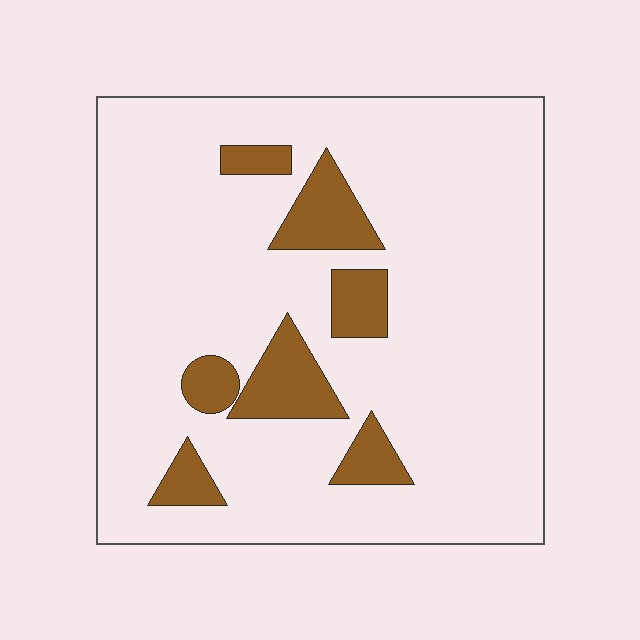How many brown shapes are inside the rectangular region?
7.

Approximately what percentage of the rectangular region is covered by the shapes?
Approximately 15%.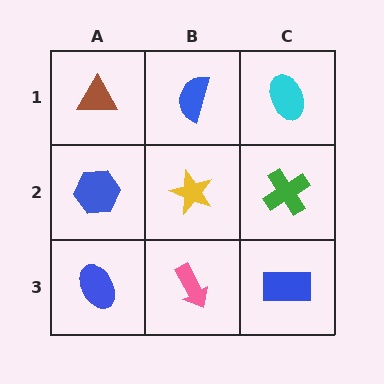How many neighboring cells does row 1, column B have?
3.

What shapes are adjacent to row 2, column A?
A brown triangle (row 1, column A), a blue ellipse (row 3, column A), a yellow star (row 2, column B).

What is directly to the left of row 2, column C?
A yellow star.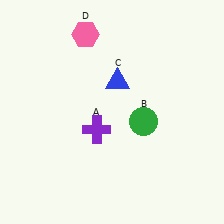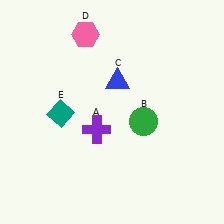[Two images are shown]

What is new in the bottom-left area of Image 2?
A teal diamond (E) was added in the bottom-left area of Image 2.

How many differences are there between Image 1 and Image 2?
There is 1 difference between the two images.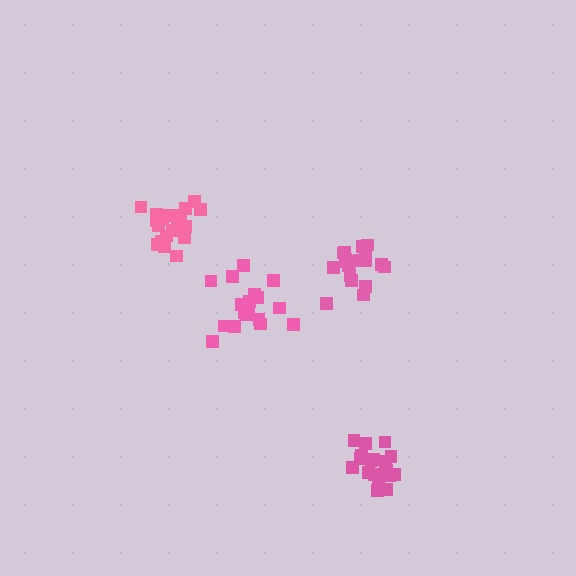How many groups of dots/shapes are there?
There are 4 groups.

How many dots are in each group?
Group 1: 19 dots, Group 2: 20 dots, Group 3: 18 dots, Group 4: 19 dots (76 total).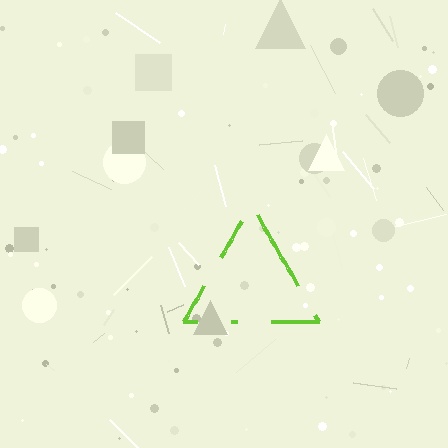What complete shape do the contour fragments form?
The contour fragments form a triangle.